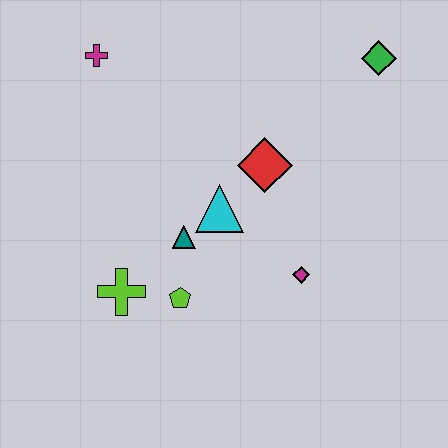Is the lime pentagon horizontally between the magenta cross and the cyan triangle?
Yes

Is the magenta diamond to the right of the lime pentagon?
Yes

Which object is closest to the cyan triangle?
The teal triangle is closest to the cyan triangle.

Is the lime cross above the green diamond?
No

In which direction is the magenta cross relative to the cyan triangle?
The magenta cross is above the cyan triangle.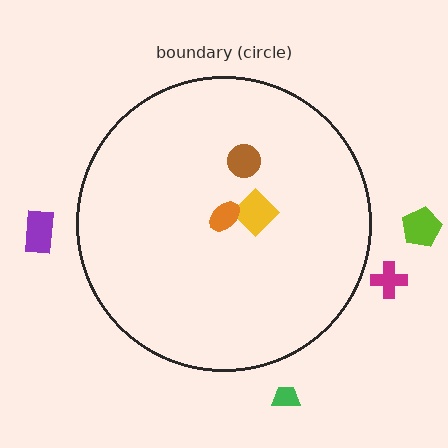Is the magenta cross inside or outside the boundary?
Outside.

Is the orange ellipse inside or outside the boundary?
Inside.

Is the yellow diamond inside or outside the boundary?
Inside.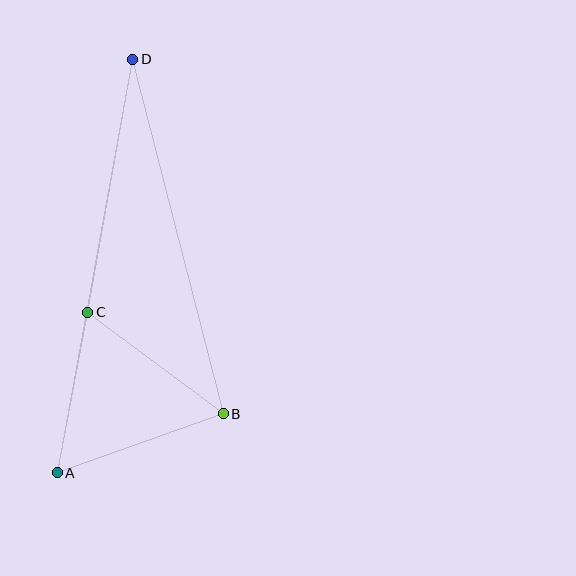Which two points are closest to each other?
Points A and C are closest to each other.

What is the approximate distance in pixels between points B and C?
The distance between B and C is approximately 169 pixels.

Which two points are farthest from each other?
Points A and D are farthest from each other.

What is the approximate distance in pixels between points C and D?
The distance between C and D is approximately 257 pixels.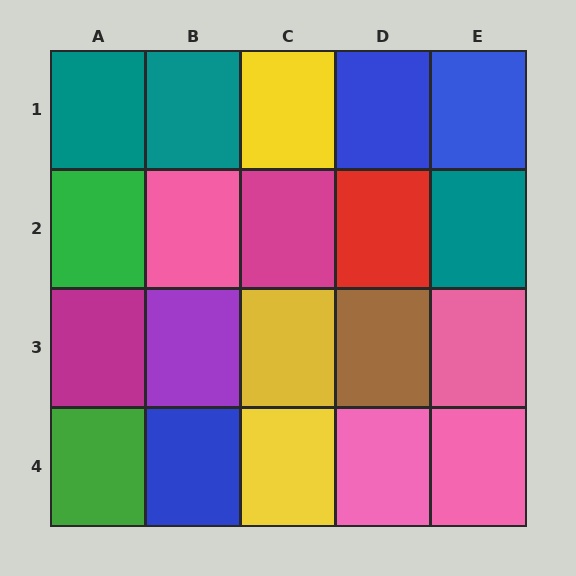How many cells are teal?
3 cells are teal.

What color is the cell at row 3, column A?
Magenta.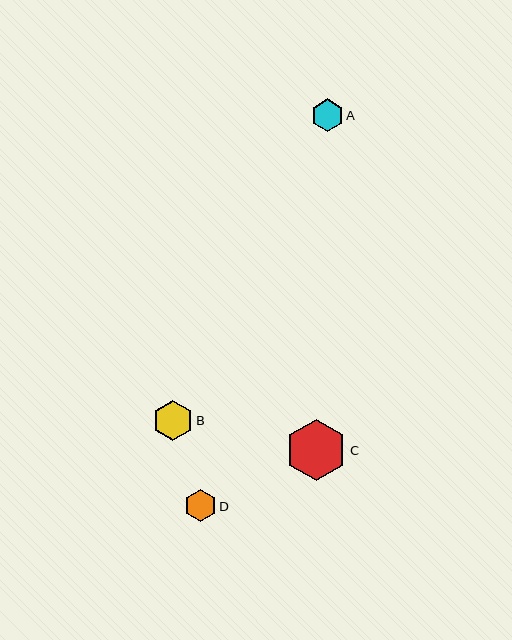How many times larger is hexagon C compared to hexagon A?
Hexagon C is approximately 1.9 times the size of hexagon A.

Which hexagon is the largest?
Hexagon C is the largest with a size of approximately 61 pixels.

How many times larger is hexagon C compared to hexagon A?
Hexagon C is approximately 1.9 times the size of hexagon A.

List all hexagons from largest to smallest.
From largest to smallest: C, B, A, D.